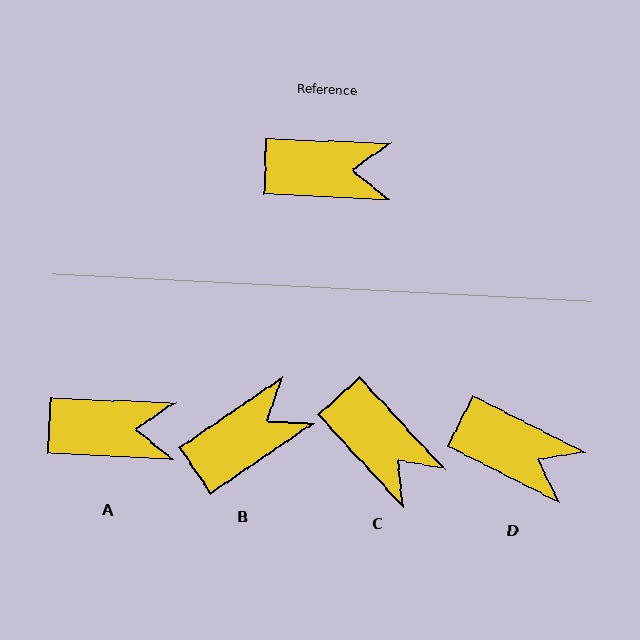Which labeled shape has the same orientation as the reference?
A.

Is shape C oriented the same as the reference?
No, it is off by about 45 degrees.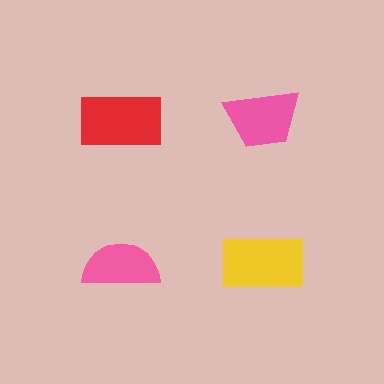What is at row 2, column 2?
A yellow rectangle.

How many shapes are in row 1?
2 shapes.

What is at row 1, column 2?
A pink trapezoid.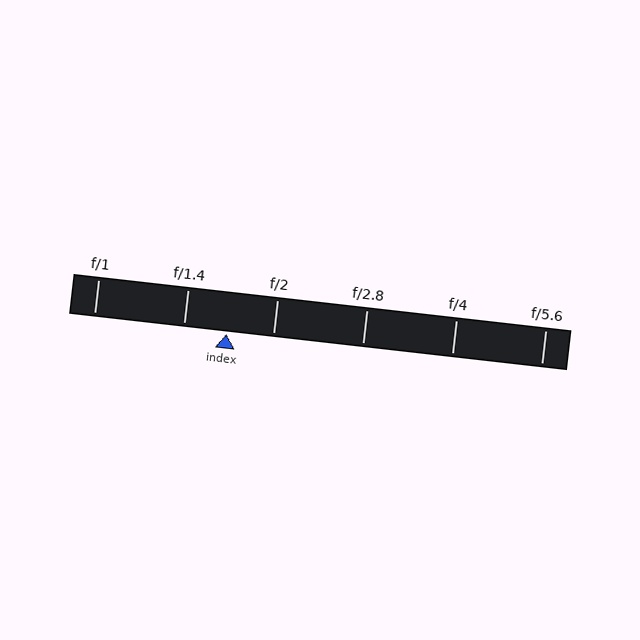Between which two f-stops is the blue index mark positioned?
The index mark is between f/1.4 and f/2.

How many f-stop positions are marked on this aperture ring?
There are 6 f-stop positions marked.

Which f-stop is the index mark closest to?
The index mark is closest to f/1.4.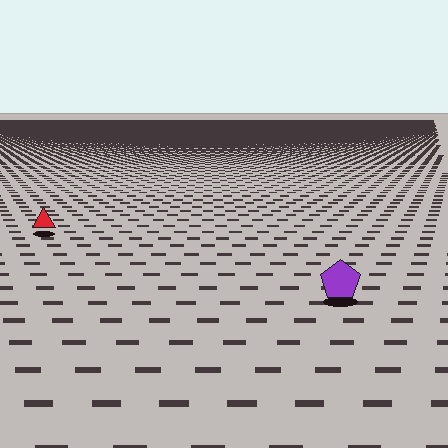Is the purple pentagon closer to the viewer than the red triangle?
Yes. The purple pentagon is closer — you can tell from the texture gradient: the ground texture is coarser near it.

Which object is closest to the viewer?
The purple pentagon is closest. The texture marks near it are larger and more spread out.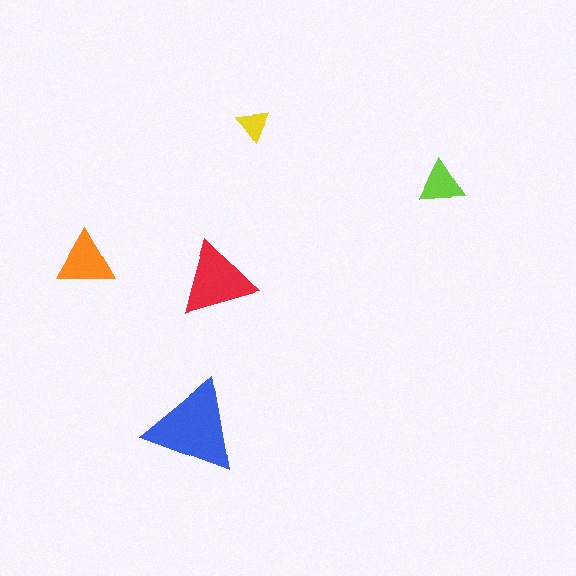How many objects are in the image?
There are 5 objects in the image.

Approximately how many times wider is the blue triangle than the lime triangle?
About 2 times wider.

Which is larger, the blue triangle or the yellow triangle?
The blue one.